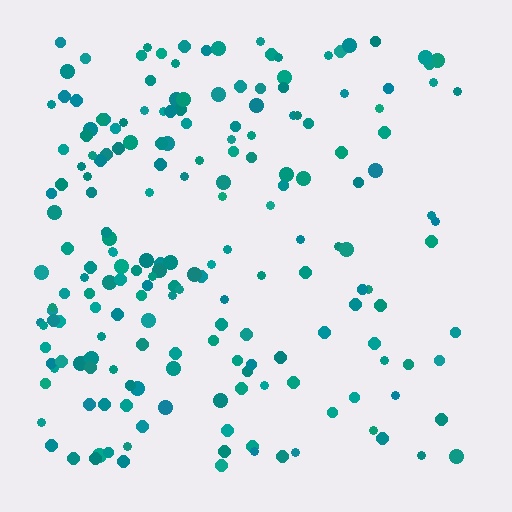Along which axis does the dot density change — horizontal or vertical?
Horizontal.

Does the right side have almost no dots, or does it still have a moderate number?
Still a moderate number, just noticeably fewer than the left.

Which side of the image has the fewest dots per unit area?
The right.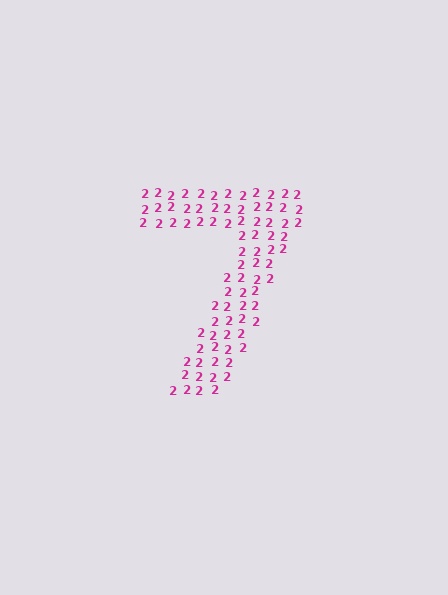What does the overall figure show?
The overall figure shows the digit 7.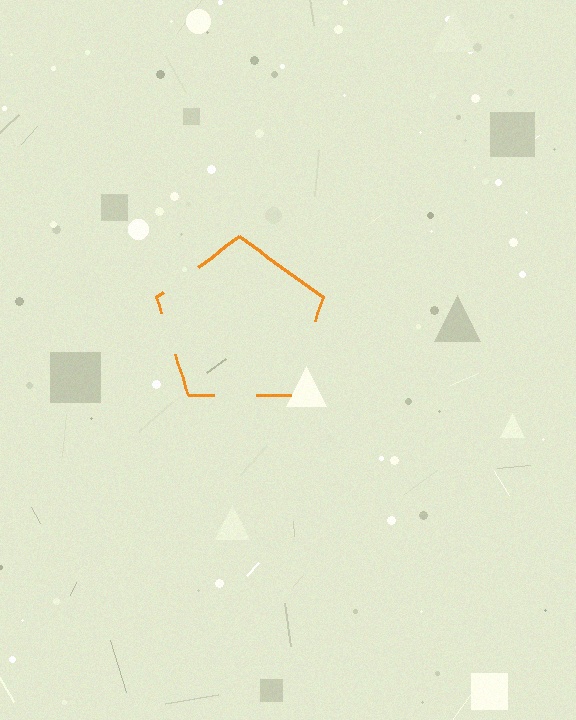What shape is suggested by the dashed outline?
The dashed outline suggests a pentagon.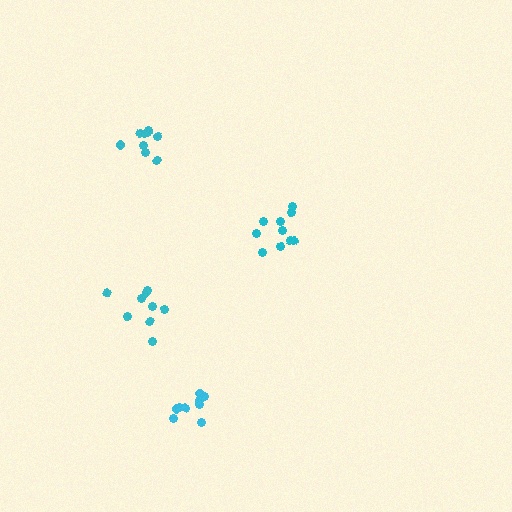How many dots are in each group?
Group 1: 9 dots, Group 2: 9 dots, Group 3: 9 dots, Group 4: 10 dots (37 total).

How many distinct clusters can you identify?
There are 4 distinct clusters.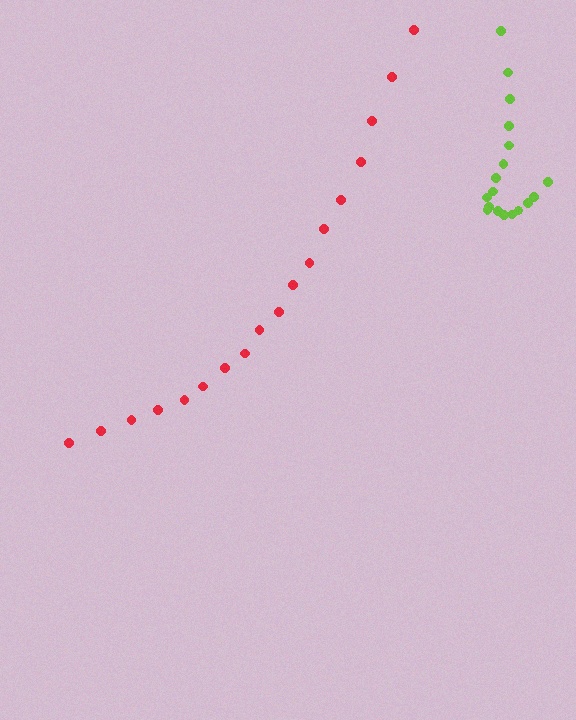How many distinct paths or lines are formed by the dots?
There are 2 distinct paths.